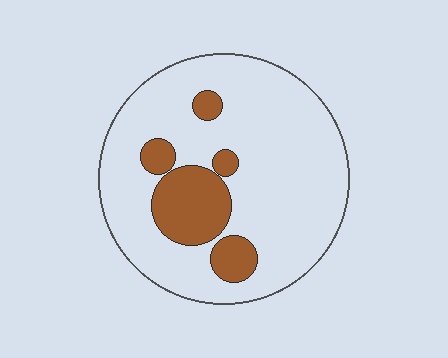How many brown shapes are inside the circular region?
5.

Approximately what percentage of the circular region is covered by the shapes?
Approximately 20%.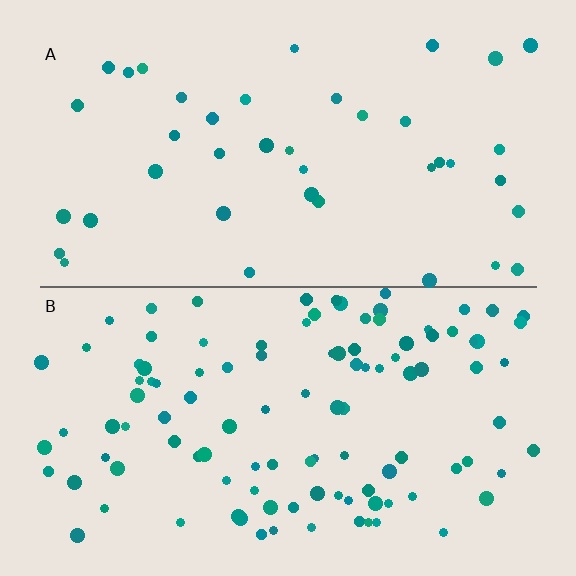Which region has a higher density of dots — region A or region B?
B (the bottom).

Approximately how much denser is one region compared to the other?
Approximately 2.7× — region B over region A.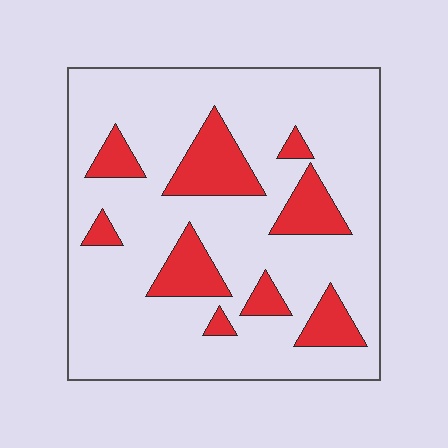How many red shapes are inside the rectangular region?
9.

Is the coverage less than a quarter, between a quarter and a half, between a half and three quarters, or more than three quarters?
Less than a quarter.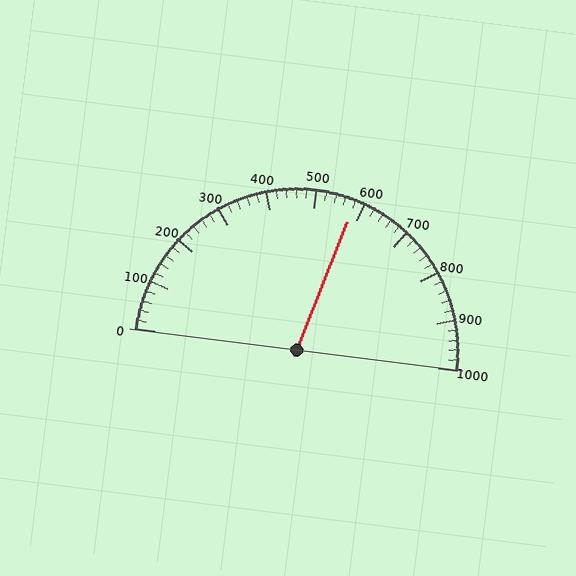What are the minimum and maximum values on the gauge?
The gauge ranges from 0 to 1000.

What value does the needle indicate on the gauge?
The needle indicates approximately 580.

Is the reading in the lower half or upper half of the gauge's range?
The reading is in the upper half of the range (0 to 1000).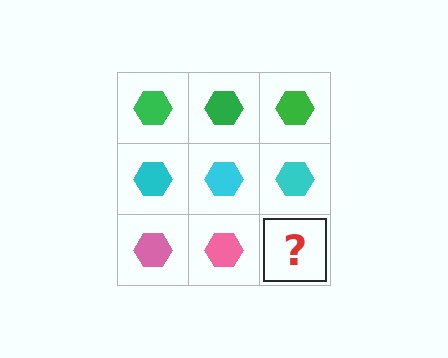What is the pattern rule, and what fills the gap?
The rule is that each row has a consistent color. The gap should be filled with a pink hexagon.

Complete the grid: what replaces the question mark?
The question mark should be replaced with a pink hexagon.